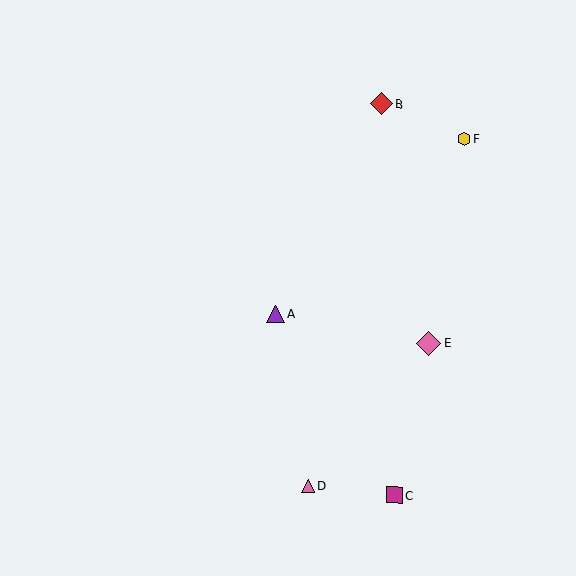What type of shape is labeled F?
Shape F is a yellow hexagon.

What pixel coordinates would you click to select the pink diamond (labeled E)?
Click at (428, 343) to select the pink diamond E.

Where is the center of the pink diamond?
The center of the pink diamond is at (428, 343).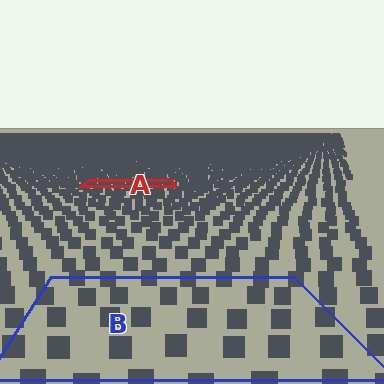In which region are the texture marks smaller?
The texture marks are smaller in region A, because it is farther away.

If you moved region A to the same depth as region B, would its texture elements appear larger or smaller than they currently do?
They would appear larger. At a closer depth, the same texture elements are projected at a bigger on-screen size.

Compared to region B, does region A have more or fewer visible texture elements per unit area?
Region A has more texture elements per unit area — they are packed more densely because it is farther away.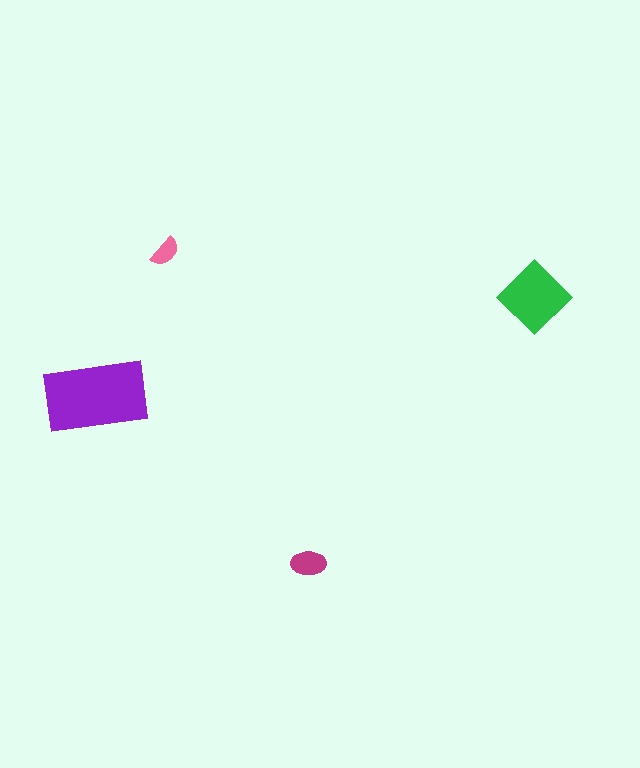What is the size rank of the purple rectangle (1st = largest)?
1st.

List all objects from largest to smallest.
The purple rectangle, the green diamond, the magenta ellipse, the pink semicircle.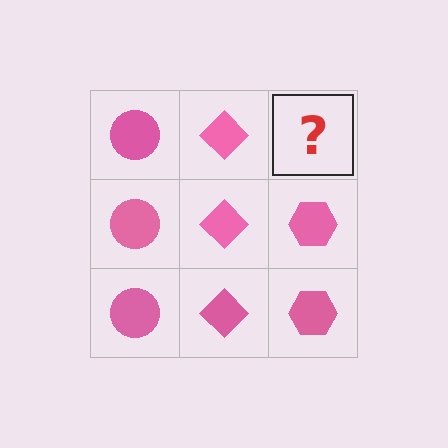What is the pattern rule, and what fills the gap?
The rule is that each column has a consistent shape. The gap should be filled with a pink hexagon.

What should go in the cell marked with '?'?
The missing cell should contain a pink hexagon.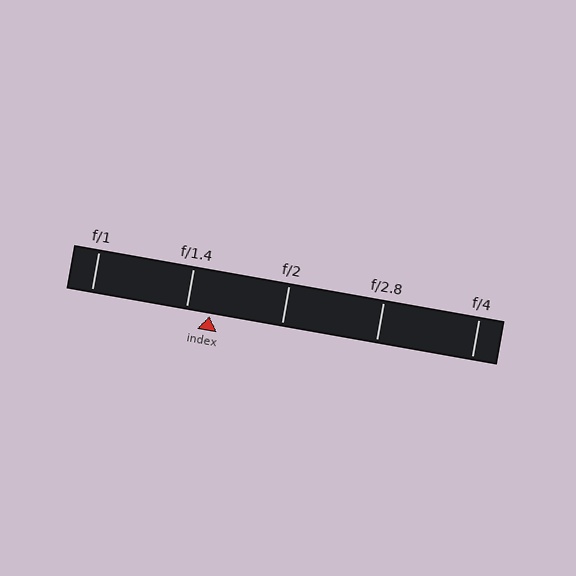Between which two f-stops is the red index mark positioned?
The index mark is between f/1.4 and f/2.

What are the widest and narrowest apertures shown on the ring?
The widest aperture shown is f/1 and the narrowest is f/4.